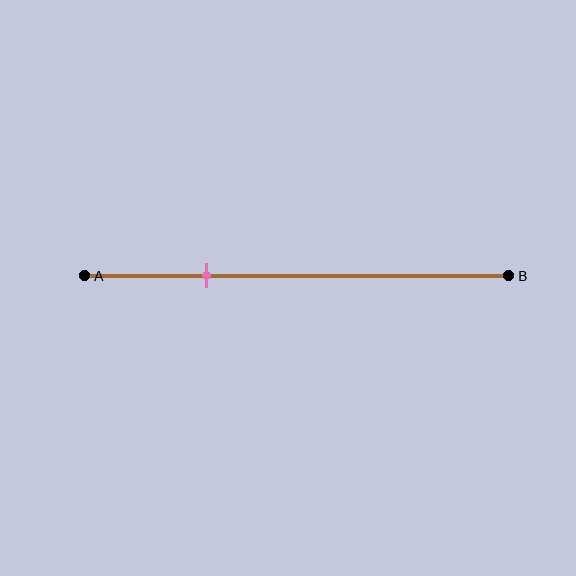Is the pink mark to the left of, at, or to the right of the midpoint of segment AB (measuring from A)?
The pink mark is to the left of the midpoint of segment AB.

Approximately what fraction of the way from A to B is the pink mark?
The pink mark is approximately 30% of the way from A to B.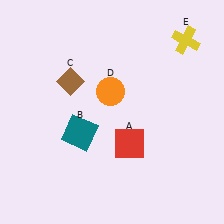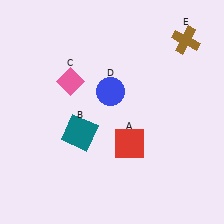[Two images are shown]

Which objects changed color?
C changed from brown to pink. D changed from orange to blue. E changed from yellow to brown.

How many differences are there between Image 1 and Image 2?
There are 3 differences between the two images.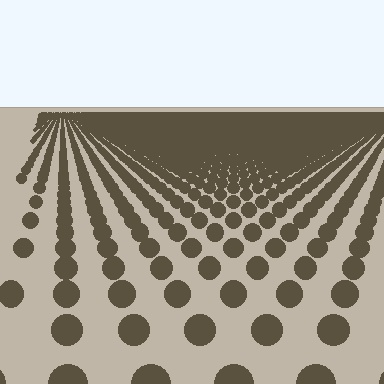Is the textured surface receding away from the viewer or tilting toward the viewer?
The surface is receding away from the viewer. Texture elements get smaller and denser toward the top.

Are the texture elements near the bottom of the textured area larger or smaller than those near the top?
Larger. Near the bottom, elements are closer to the viewer and appear at a bigger on-screen size.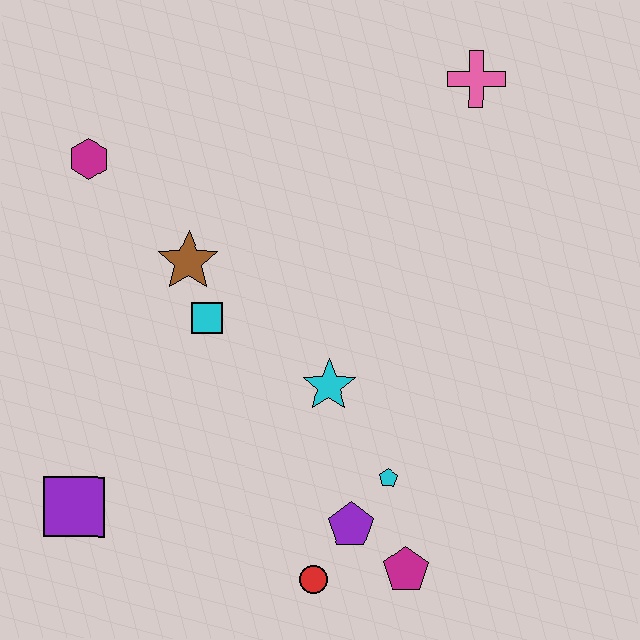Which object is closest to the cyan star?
The cyan pentagon is closest to the cyan star.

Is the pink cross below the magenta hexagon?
No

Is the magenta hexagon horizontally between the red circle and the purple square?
Yes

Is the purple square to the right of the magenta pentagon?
No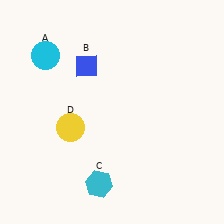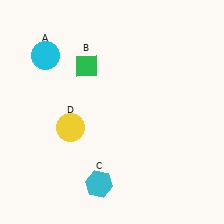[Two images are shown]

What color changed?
The diamond (B) changed from blue in Image 1 to green in Image 2.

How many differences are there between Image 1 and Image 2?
There is 1 difference between the two images.